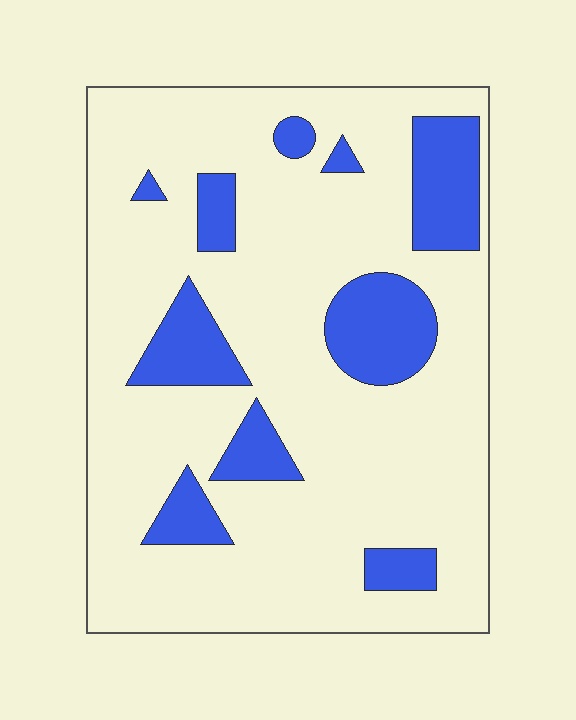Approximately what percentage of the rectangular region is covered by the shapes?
Approximately 20%.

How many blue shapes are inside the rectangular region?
10.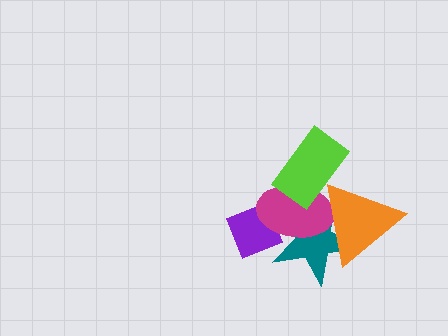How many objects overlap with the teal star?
4 objects overlap with the teal star.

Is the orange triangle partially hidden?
Yes, it is partially covered by another shape.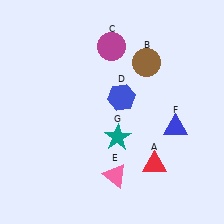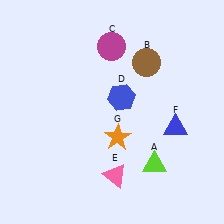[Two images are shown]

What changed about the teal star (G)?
In Image 1, G is teal. In Image 2, it changed to orange.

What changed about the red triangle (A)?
In Image 1, A is red. In Image 2, it changed to lime.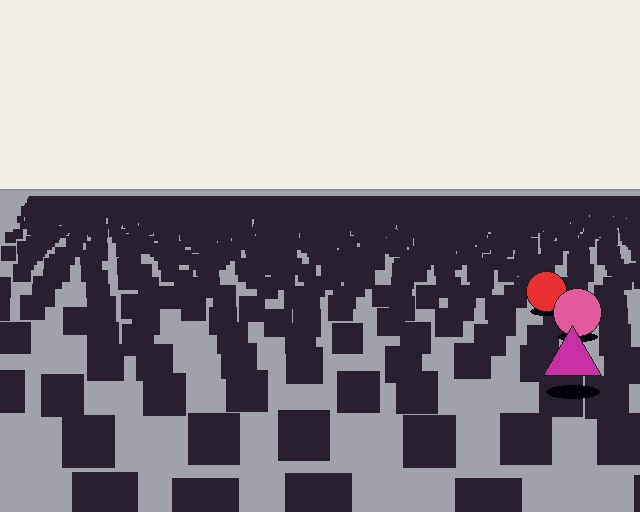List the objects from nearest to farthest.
From nearest to farthest: the magenta triangle, the pink circle, the red circle.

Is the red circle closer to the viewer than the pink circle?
No. The pink circle is closer — you can tell from the texture gradient: the ground texture is coarser near it.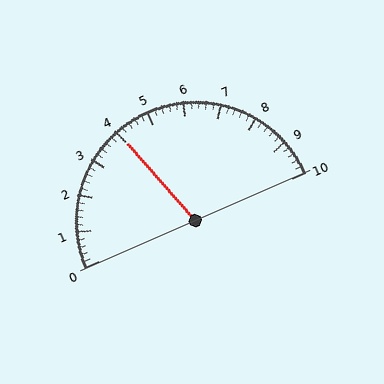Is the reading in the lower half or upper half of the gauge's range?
The reading is in the lower half of the range (0 to 10).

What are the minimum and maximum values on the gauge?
The gauge ranges from 0 to 10.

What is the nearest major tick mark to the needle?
The nearest major tick mark is 4.